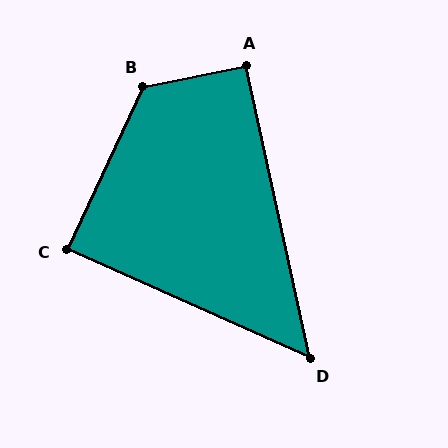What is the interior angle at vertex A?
Approximately 91 degrees (approximately right).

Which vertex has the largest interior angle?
B, at approximately 126 degrees.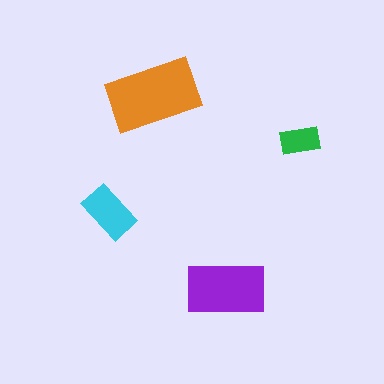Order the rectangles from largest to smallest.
the orange one, the purple one, the cyan one, the green one.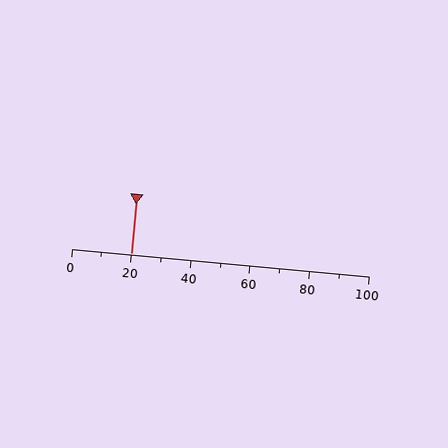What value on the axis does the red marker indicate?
The marker indicates approximately 20.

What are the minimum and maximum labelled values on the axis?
The axis runs from 0 to 100.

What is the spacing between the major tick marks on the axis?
The major ticks are spaced 20 apart.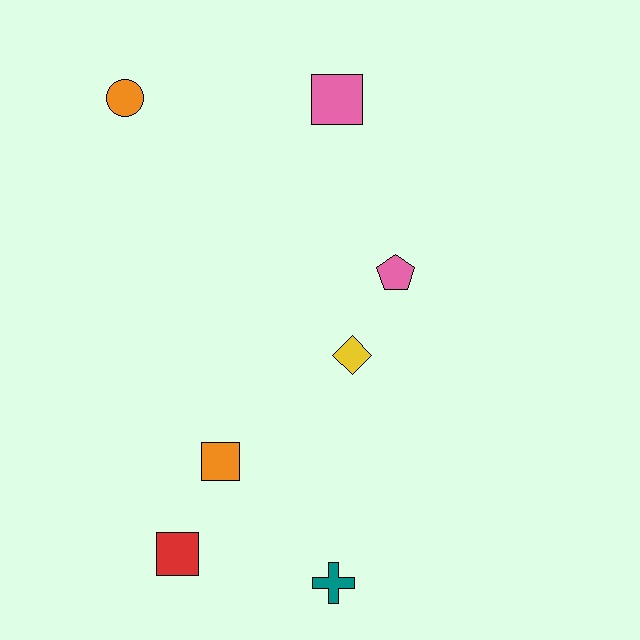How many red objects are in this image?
There is 1 red object.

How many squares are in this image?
There are 3 squares.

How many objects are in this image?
There are 7 objects.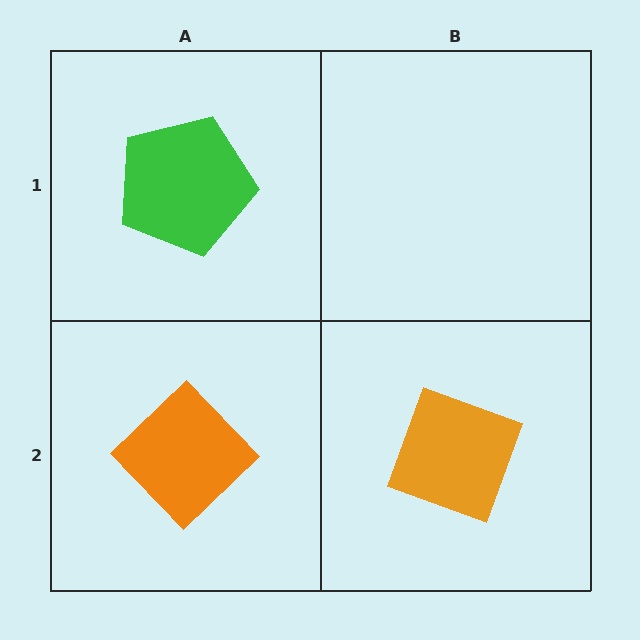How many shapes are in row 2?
2 shapes.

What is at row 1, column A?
A green pentagon.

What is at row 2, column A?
An orange diamond.